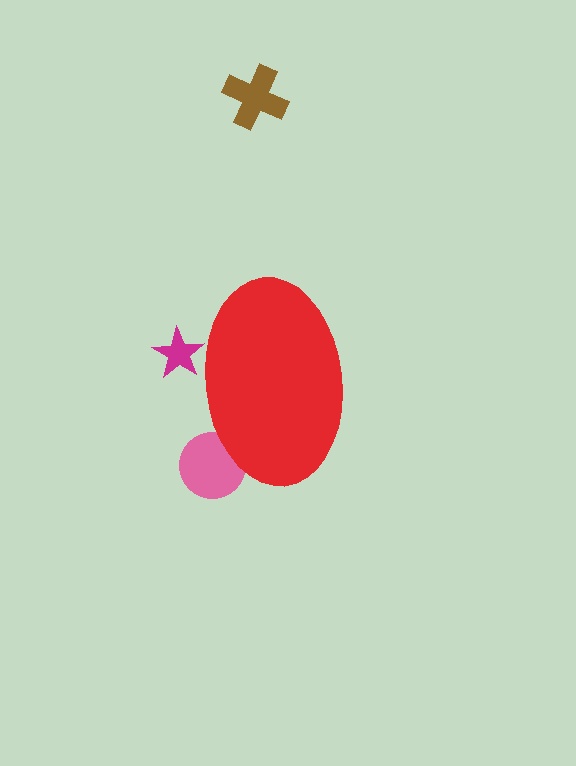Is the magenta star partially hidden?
Yes, the magenta star is partially hidden behind the red ellipse.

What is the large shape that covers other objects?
A red ellipse.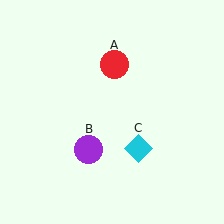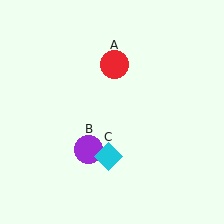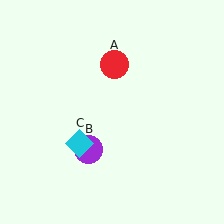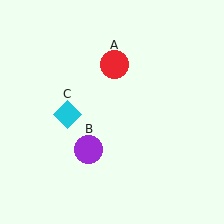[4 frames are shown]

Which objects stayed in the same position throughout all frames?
Red circle (object A) and purple circle (object B) remained stationary.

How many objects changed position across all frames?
1 object changed position: cyan diamond (object C).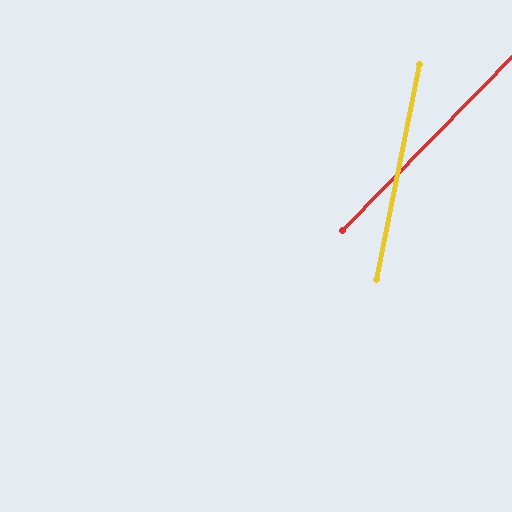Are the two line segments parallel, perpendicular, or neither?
Neither parallel nor perpendicular — they differ by about 33°.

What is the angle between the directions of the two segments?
Approximately 33 degrees.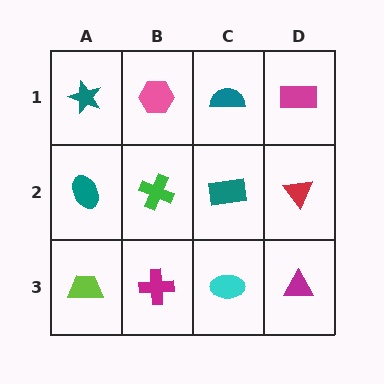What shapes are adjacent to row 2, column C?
A teal semicircle (row 1, column C), a cyan ellipse (row 3, column C), a green cross (row 2, column B), a red triangle (row 2, column D).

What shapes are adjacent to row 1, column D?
A red triangle (row 2, column D), a teal semicircle (row 1, column C).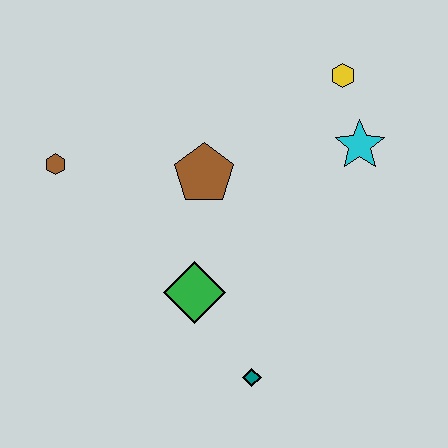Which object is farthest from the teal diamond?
The yellow hexagon is farthest from the teal diamond.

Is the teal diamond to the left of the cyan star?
Yes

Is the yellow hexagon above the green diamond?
Yes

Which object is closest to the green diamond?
The teal diamond is closest to the green diamond.